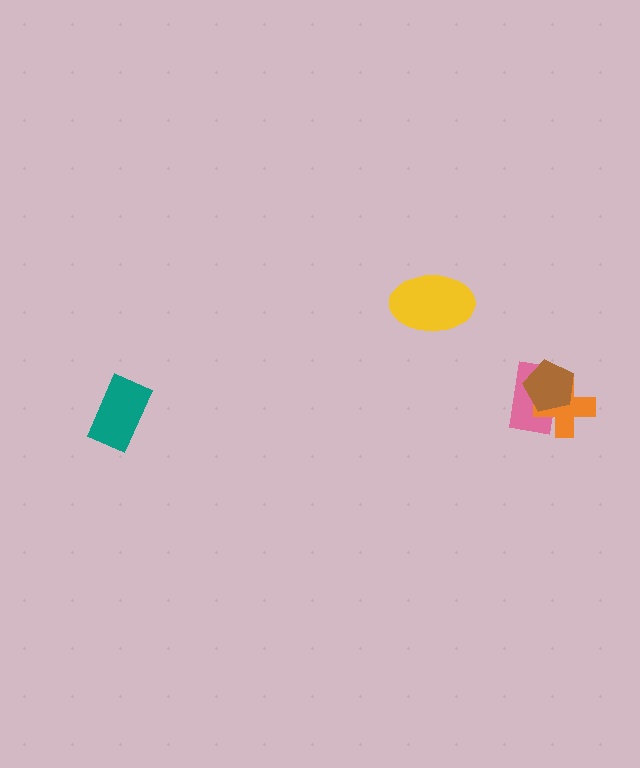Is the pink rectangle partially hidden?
Yes, it is partially covered by another shape.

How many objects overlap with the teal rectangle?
0 objects overlap with the teal rectangle.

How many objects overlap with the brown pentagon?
2 objects overlap with the brown pentagon.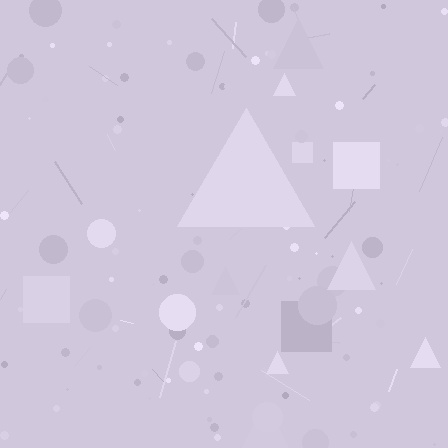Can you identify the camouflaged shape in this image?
The camouflaged shape is a triangle.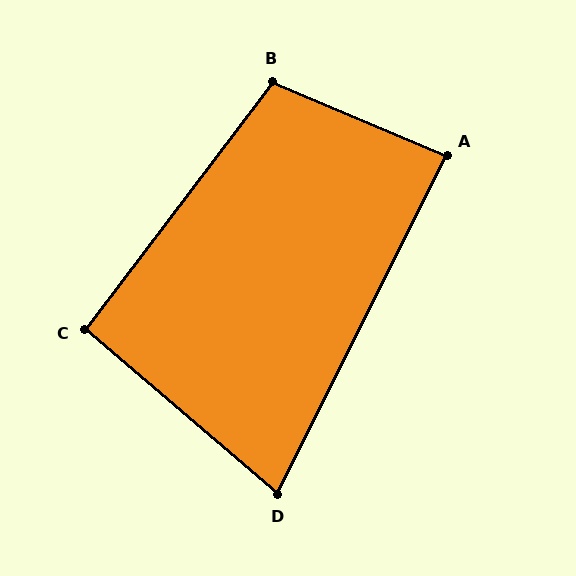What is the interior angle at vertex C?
Approximately 94 degrees (approximately right).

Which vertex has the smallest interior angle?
D, at approximately 76 degrees.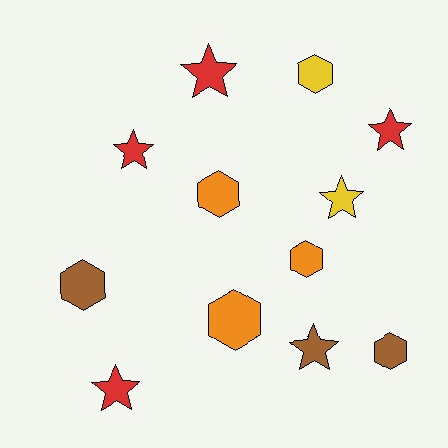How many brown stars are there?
There is 1 brown star.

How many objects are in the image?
There are 12 objects.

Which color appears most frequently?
Red, with 4 objects.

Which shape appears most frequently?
Hexagon, with 6 objects.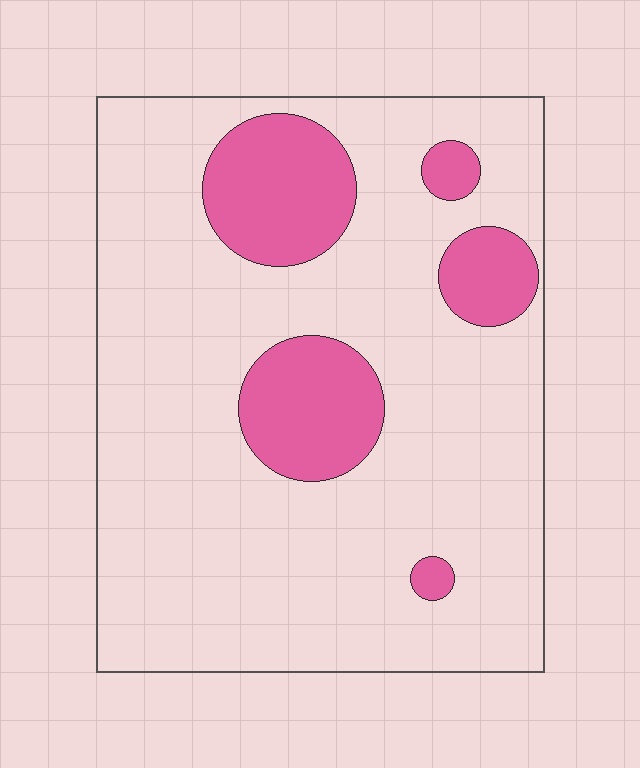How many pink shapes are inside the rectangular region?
5.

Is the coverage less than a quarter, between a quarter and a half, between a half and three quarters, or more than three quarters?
Less than a quarter.